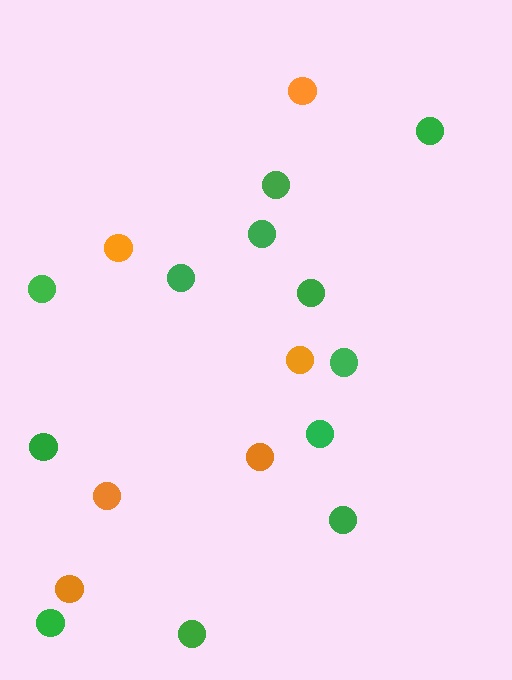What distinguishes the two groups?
There are 2 groups: one group of green circles (12) and one group of orange circles (6).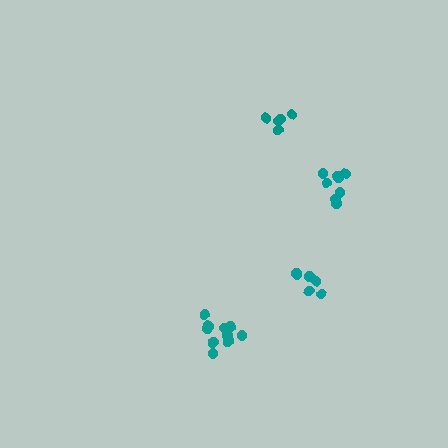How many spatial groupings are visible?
There are 4 spatial groupings.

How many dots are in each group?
Group 1: 11 dots, Group 2: 5 dots, Group 3: 8 dots, Group 4: 6 dots (30 total).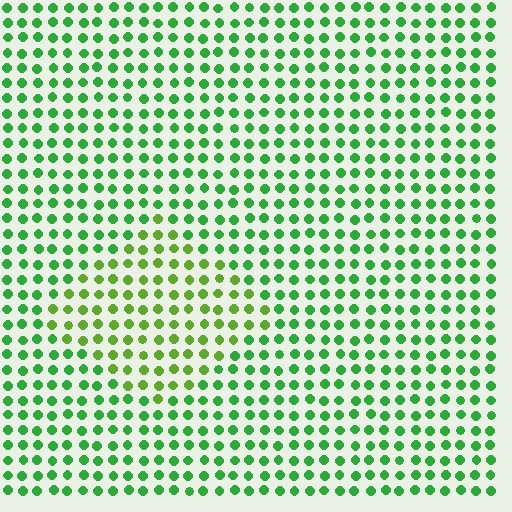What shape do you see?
I see a diamond.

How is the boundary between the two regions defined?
The boundary is defined purely by a slight shift in hue (about 31 degrees). Spacing, size, and orientation are identical on both sides.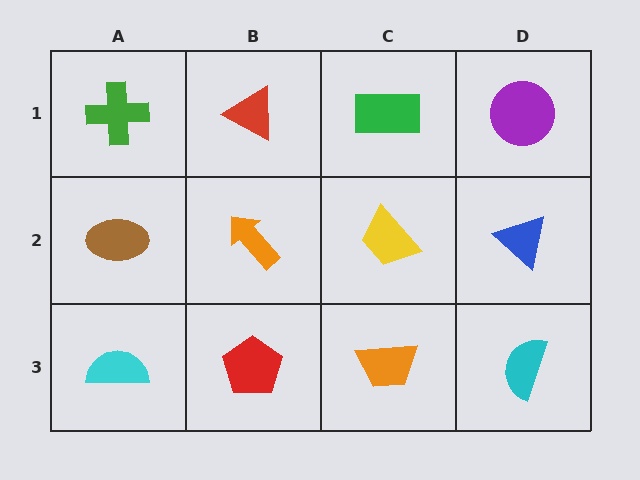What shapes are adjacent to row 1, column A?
A brown ellipse (row 2, column A), a red triangle (row 1, column B).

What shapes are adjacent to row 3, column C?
A yellow trapezoid (row 2, column C), a red pentagon (row 3, column B), a cyan semicircle (row 3, column D).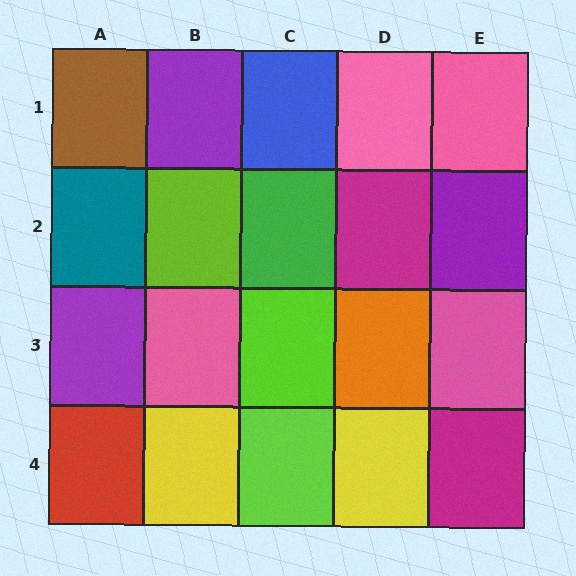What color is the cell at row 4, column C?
Lime.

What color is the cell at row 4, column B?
Yellow.